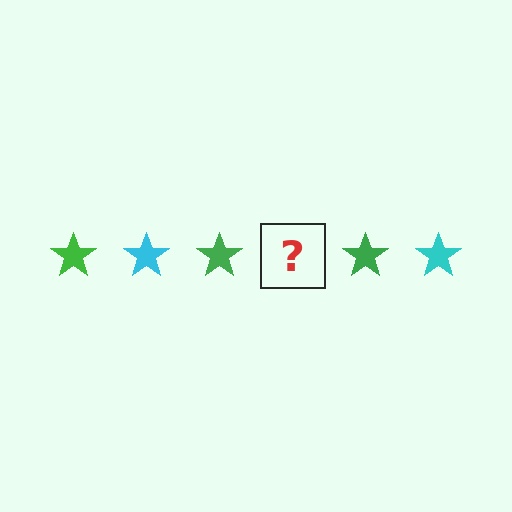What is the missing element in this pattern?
The missing element is a cyan star.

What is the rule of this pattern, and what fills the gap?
The rule is that the pattern cycles through green, cyan stars. The gap should be filled with a cyan star.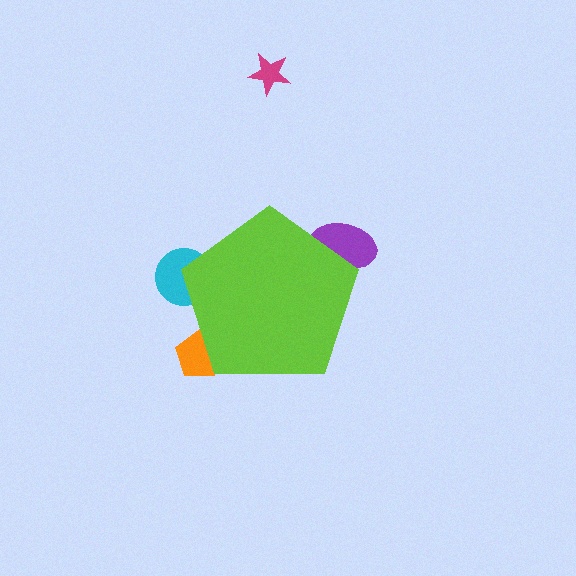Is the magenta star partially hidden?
No, the magenta star is fully visible.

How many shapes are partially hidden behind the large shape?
3 shapes are partially hidden.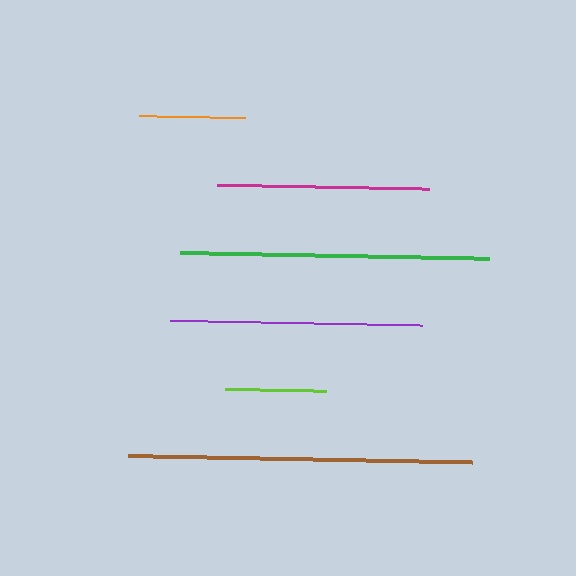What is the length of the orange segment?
The orange segment is approximately 106 pixels long.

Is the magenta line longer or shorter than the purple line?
The purple line is longer than the magenta line.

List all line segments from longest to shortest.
From longest to shortest: brown, green, purple, magenta, orange, lime.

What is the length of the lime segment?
The lime segment is approximately 101 pixels long.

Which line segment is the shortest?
The lime line is the shortest at approximately 101 pixels.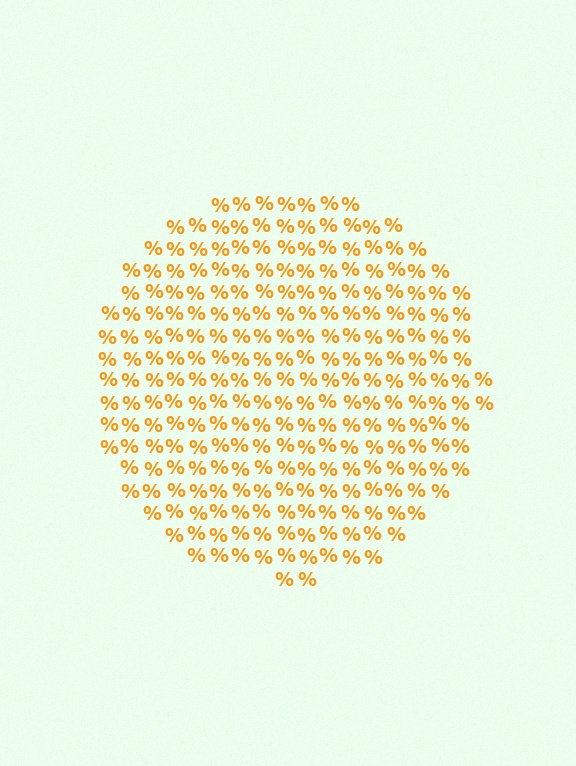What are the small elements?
The small elements are percent signs.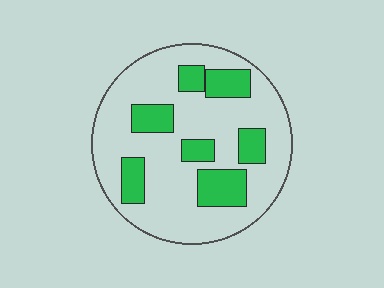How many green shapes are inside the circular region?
7.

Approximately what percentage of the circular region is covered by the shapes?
Approximately 25%.